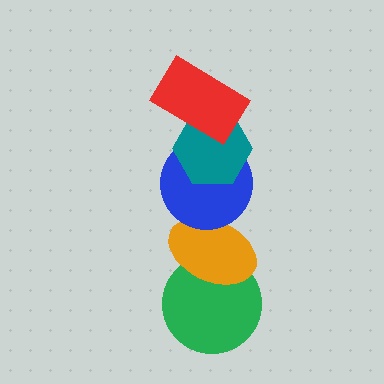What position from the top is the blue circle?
The blue circle is 3rd from the top.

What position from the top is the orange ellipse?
The orange ellipse is 4th from the top.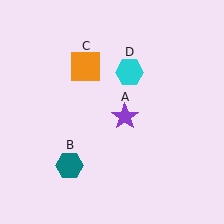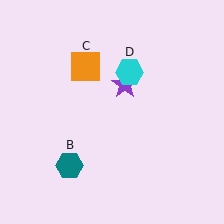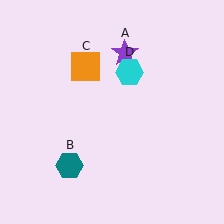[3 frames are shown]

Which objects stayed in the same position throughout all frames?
Teal hexagon (object B) and orange square (object C) and cyan hexagon (object D) remained stationary.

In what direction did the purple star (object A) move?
The purple star (object A) moved up.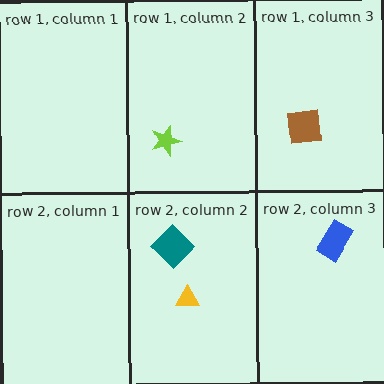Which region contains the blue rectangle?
The row 2, column 3 region.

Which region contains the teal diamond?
The row 2, column 2 region.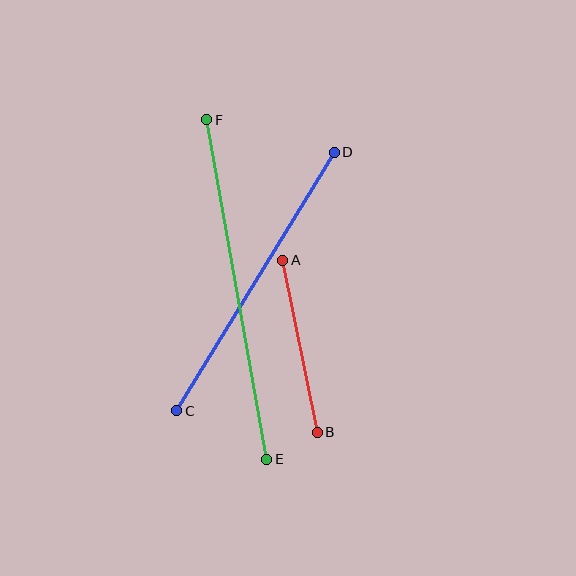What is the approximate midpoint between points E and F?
The midpoint is at approximately (237, 289) pixels.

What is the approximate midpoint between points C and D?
The midpoint is at approximately (256, 282) pixels.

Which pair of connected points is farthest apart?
Points E and F are farthest apart.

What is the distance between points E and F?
The distance is approximately 345 pixels.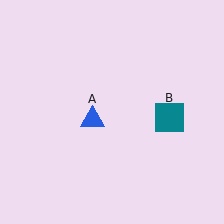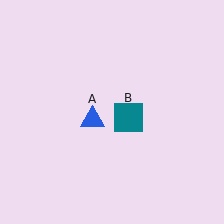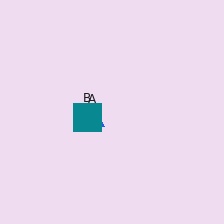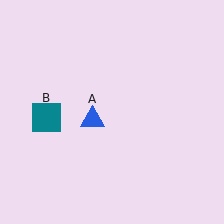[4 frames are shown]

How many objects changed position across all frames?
1 object changed position: teal square (object B).